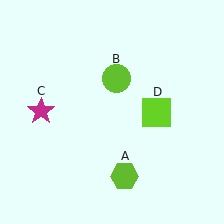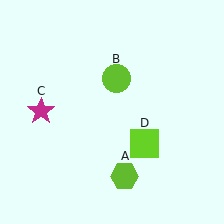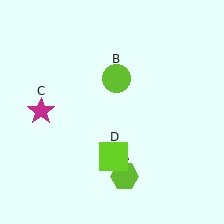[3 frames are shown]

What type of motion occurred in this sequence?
The lime square (object D) rotated clockwise around the center of the scene.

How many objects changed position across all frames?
1 object changed position: lime square (object D).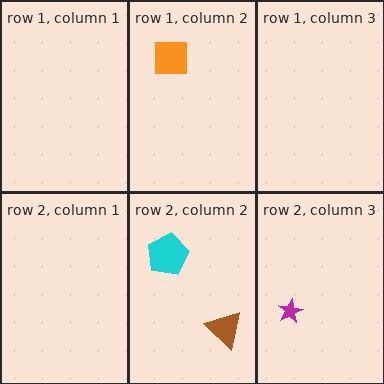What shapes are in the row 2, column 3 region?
The magenta star.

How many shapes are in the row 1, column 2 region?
1.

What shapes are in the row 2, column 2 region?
The cyan pentagon, the brown triangle.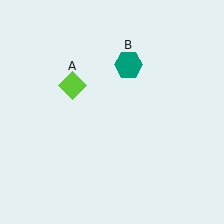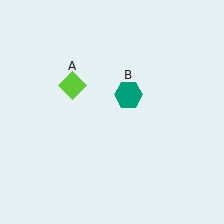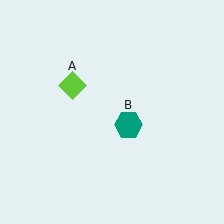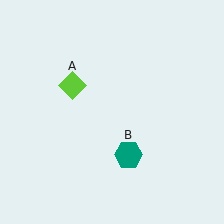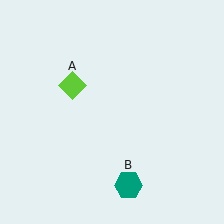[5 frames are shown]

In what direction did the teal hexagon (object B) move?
The teal hexagon (object B) moved down.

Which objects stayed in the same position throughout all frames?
Lime diamond (object A) remained stationary.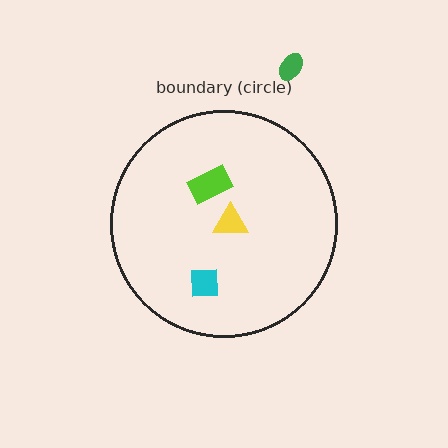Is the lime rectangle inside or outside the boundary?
Inside.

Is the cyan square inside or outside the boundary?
Inside.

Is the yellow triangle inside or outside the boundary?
Inside.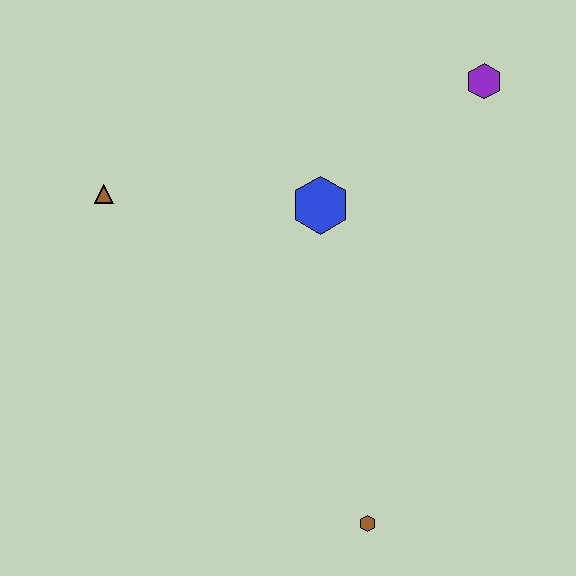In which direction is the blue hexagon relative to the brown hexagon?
The blue hexagon is above the brown hexagon.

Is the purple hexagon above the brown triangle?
Yes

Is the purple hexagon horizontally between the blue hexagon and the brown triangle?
No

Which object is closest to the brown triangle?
The blue hexagon is closest to the brown triangle.